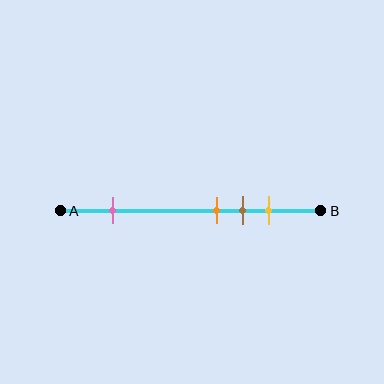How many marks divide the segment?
There are 4 marks dividing the segment.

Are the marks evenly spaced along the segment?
No, the marks are not evenly spaced.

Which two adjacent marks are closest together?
The orange and brown marks are the closest adjacent pair.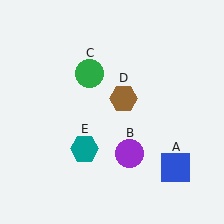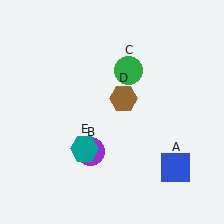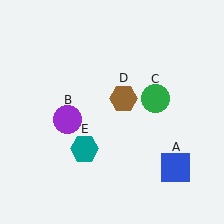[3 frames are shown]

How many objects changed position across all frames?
2 objects changed position: purple circle (object B), green circle (object C).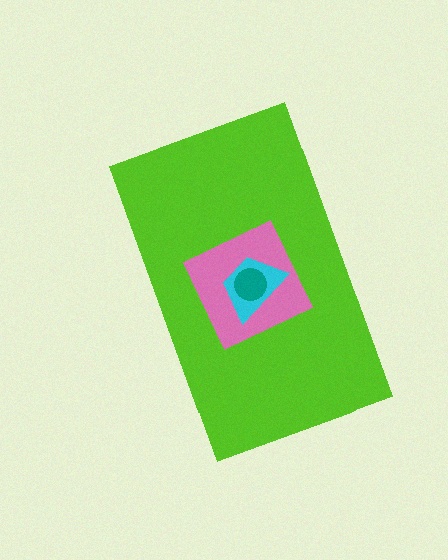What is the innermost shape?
The teal circle.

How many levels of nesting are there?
4.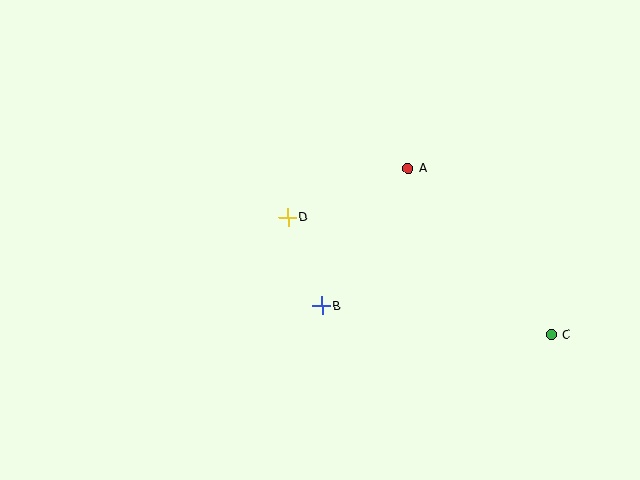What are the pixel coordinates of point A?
Point A is at (408, 168).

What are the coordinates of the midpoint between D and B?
The midpoint between D and B is at (305, 262).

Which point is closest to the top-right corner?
Point A is closest to the top-right corner.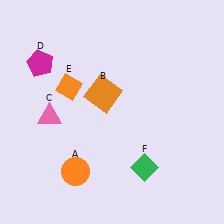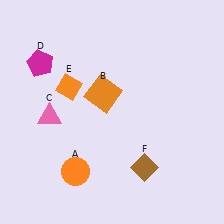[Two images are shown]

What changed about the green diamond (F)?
In Image 1, F is green. In Image 2, it changed to brown.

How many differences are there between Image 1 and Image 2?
There is 1 difference between the two images.